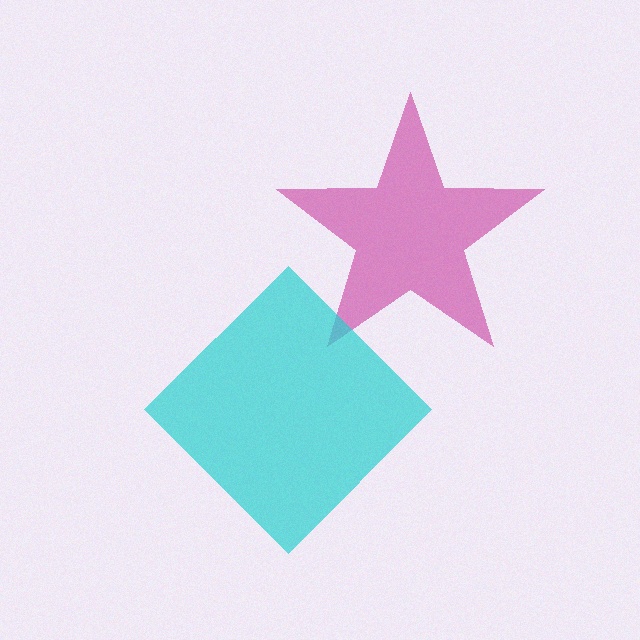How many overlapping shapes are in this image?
There are 2 overlapping shapes in the image.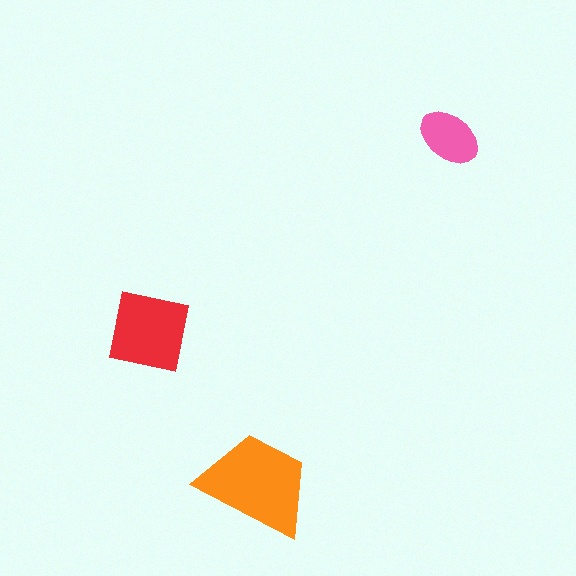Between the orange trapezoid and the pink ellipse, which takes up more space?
The orange trapezoid.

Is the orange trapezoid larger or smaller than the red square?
Larger.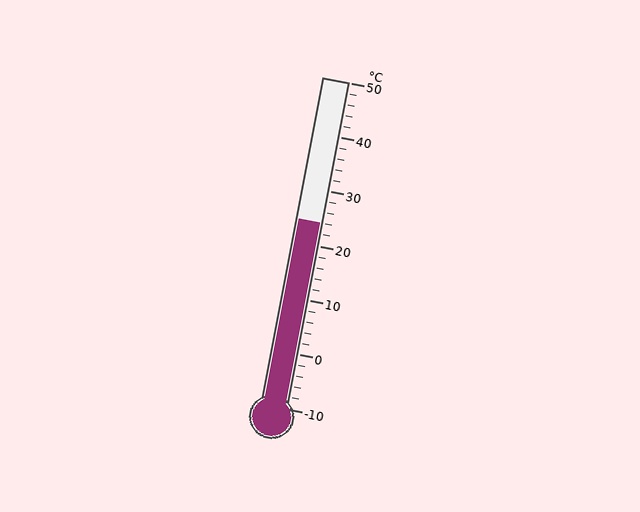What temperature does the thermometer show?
The thermometer shows approximately 24°C.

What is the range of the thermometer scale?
The thermometer scale ranges from -10°C to 50°C.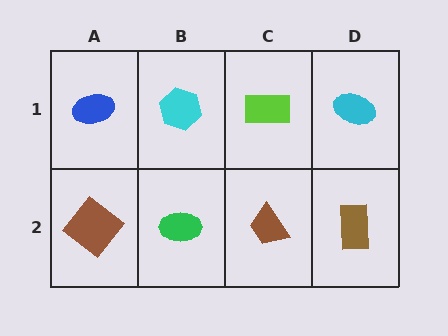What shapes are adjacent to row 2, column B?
A cyan hexagon (row 1, column B), a brown diamond (row 2, column A), a brown trapezoid (row 2, column C).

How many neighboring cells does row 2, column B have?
3.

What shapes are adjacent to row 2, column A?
A blue ellipse (row 1, column A), a green ellipse (row 2, column B).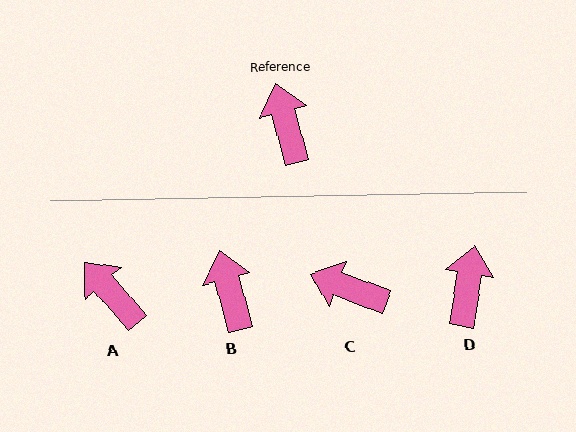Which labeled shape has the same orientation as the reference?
B.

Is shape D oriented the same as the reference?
No, it is off by about 25 degrees.